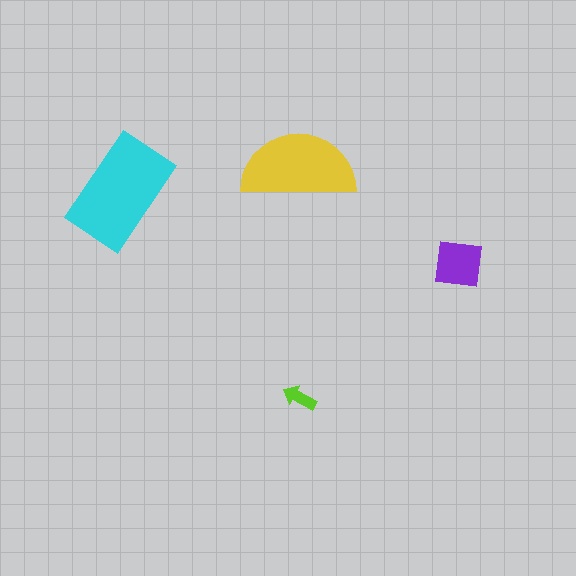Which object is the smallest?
The lime arrow.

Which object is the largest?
The cyan rectangle.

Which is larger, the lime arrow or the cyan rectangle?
The cyan rectangle.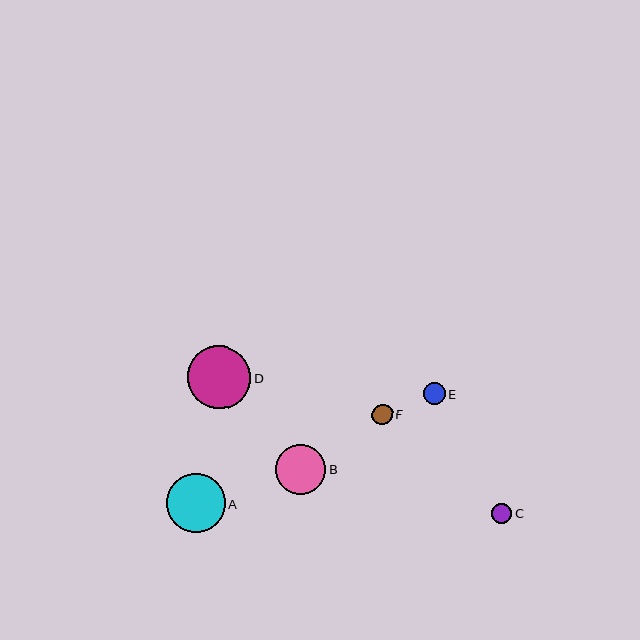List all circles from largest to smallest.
From largest to smallest: D, A, B, E, F, C.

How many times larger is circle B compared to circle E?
Circle B is approximately 2.3 times the size of circle E.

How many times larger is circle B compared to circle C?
Circle B is approximately 2.5 times the size of circle C.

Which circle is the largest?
Circle D is the largest with a size of approximately 63 pixels.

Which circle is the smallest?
Circle C is the smallest with a size of approximately 20 pixels.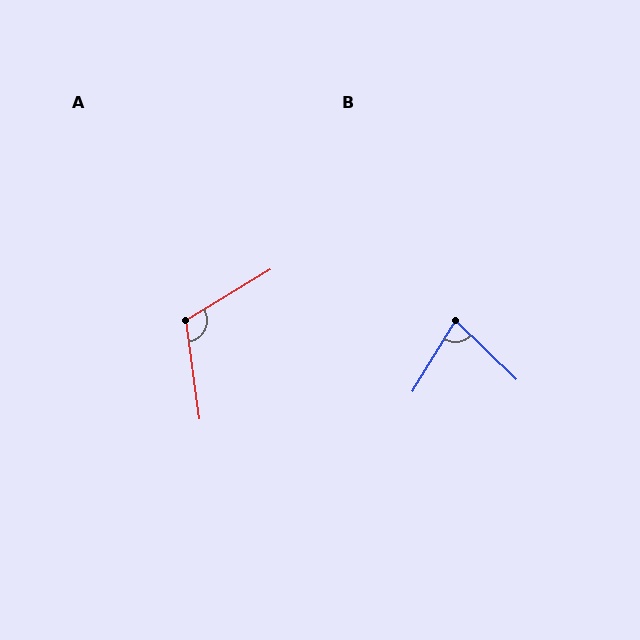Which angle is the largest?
A, at approximately 113 degrees.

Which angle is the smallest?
B, at approximately 77 degrees.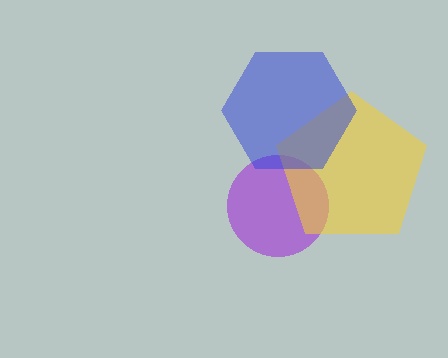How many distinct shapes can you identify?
There are 3 distinct shapes: a purple circle, a yellow pentagon, a blue hexagon.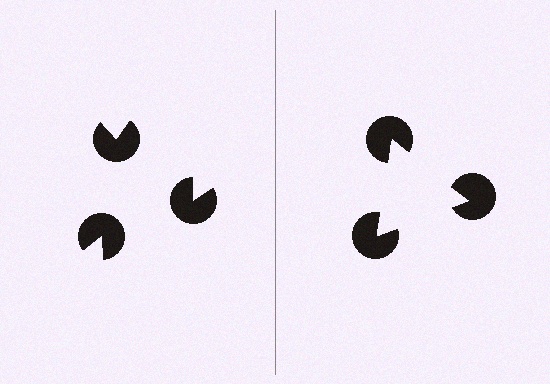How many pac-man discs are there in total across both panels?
6 — 3 on each side.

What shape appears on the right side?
An illusory triangle.